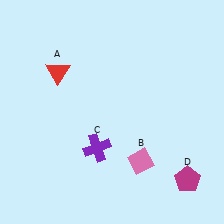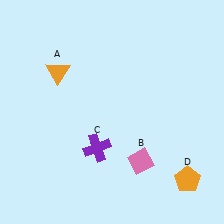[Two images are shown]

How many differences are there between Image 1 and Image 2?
There are 2 differences between the two images.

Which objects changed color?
A changed from red to orange. D changed from magenta to orange.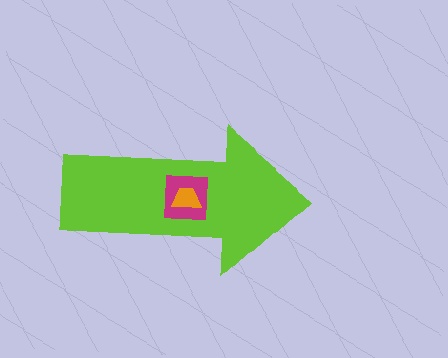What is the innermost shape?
The orange trapezoid.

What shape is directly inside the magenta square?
The orange trapezoid.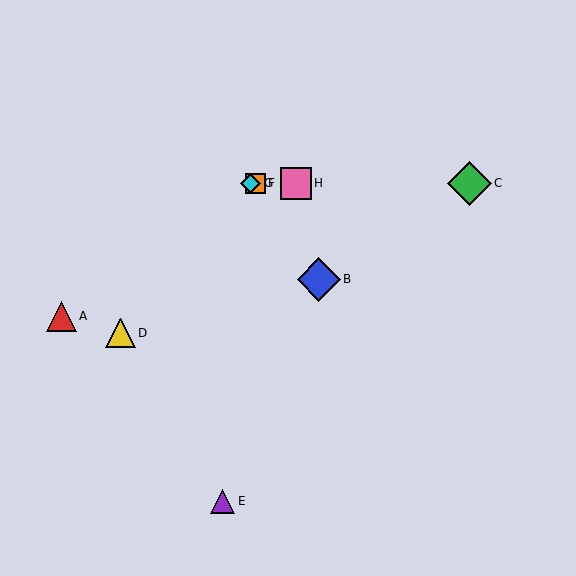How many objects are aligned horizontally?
4 objects (C, F, G, H) are aligned horizontally.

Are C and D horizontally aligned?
No, C is at y≈183 and D is at y≈333.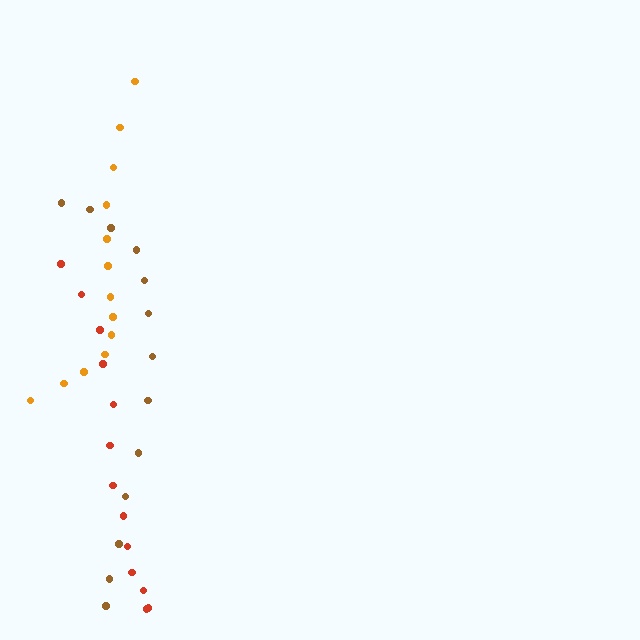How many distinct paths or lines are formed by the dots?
There are 3 distinct paths.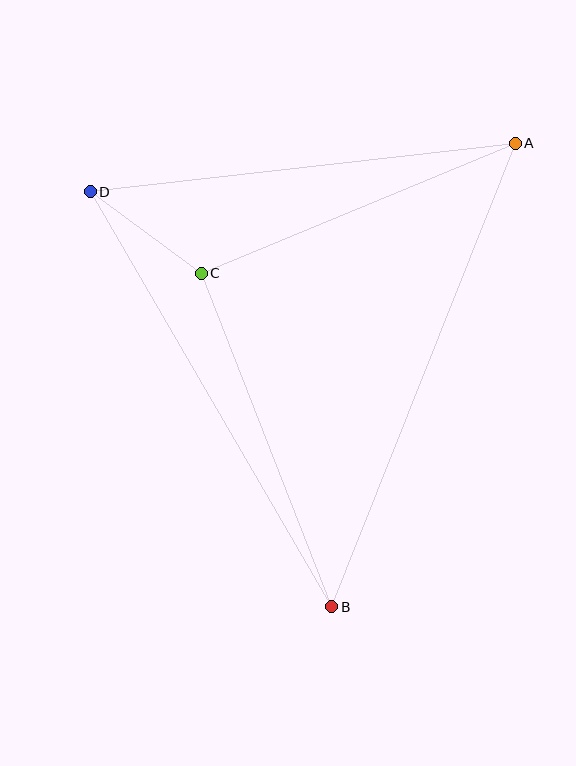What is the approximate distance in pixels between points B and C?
The distance between B and C is approximately 358 pixels.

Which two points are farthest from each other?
Points A and B are farthest from each other.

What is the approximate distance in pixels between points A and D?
The distance between A and D is approximately 427 pixels.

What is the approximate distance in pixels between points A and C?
The distance between A and C is approximately 339 pixels.